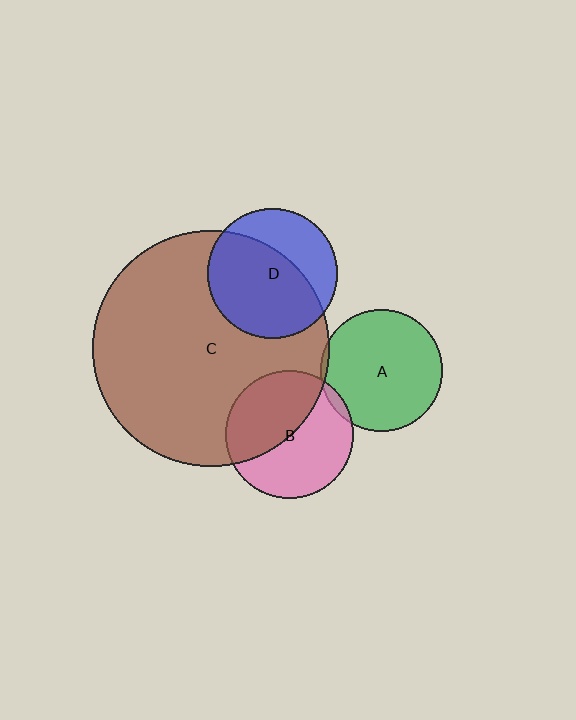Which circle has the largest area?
Circle C (brown).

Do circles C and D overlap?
Yes.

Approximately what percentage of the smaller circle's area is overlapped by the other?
Approximately 65%.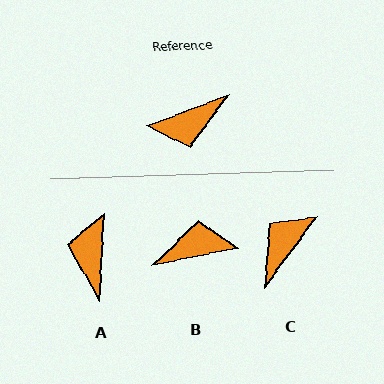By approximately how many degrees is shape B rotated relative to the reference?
Approximately 171 degrees counter-clockwise.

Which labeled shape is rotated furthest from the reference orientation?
B, about 171 degrees away.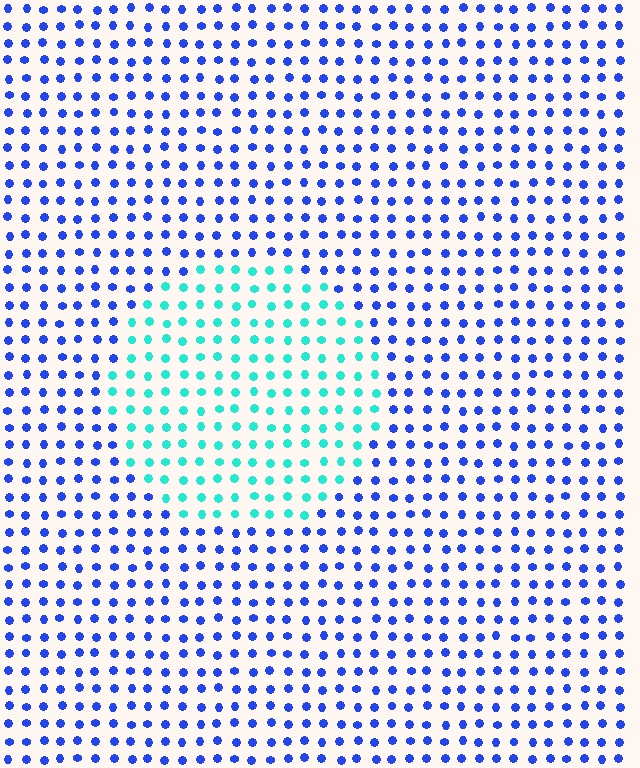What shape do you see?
I see a circle.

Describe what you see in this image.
The image is filled with small blue elements in a uniform arrangement. A circle-shaped region is visible where the elements are tinted to a slightly different hue, forming a subtle color boundary.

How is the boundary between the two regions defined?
The boundary is defined purely by a slight shift in hue (about 58 degrees). Spacing, size, and orientation are identical on both sides.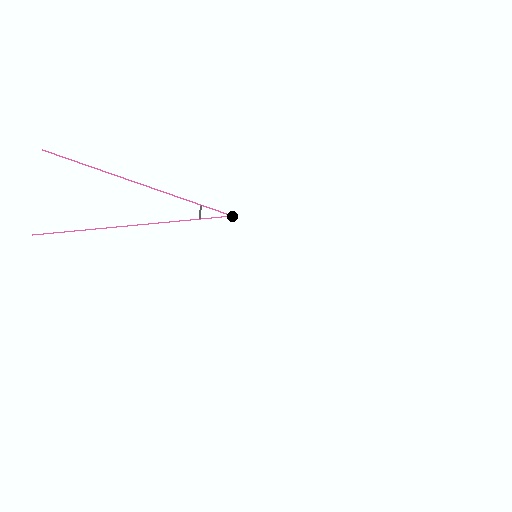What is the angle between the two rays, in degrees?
Approximately 25 degrees.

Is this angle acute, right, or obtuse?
It is acute.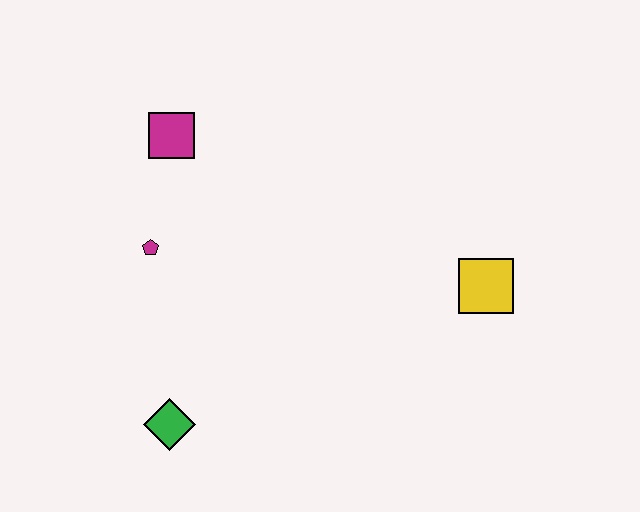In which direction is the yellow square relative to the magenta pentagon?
The yellow square is to the right of the magenta pentagon.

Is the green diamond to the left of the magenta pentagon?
No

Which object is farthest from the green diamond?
The yellow square is farthest from the green diamond.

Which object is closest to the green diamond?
The magenta pentagon is closest to the green diamond.